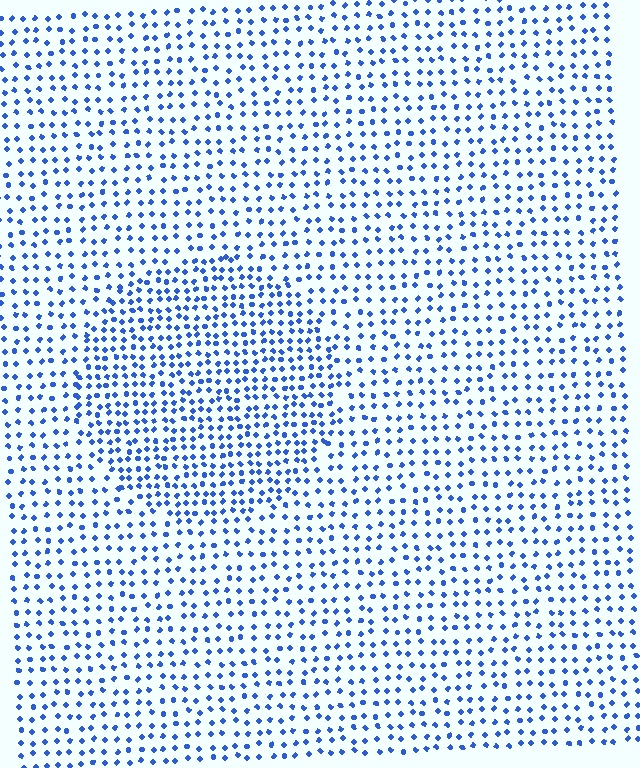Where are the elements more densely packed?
The elements are more densely packed inside the circle boundary.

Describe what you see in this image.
The image contains small blue elements arranged at two different densities. A circle-shaped region is visible where the elements are more densely packed than the surrounding area.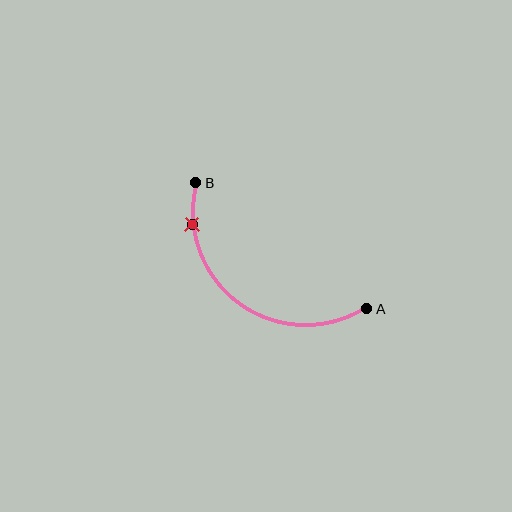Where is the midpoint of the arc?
The arc midpoint is the point on the curve farthest from the straight line joining A and B. It sits below and to the left of that line.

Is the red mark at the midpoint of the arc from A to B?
No. The red mark lies on the arc but is closer to endpoint B. The arc midpoint would be at the point on the curve equidistant along the arc from both A and B.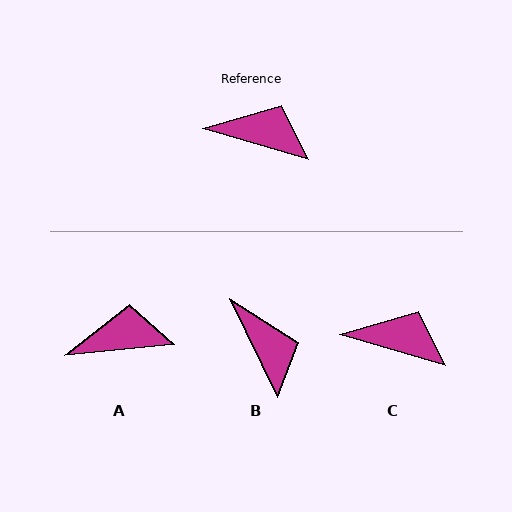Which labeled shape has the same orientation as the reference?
C.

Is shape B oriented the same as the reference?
No, it is off by about 48 degrees.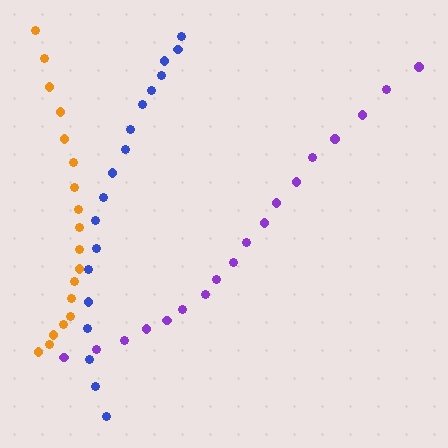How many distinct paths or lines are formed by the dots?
There are 3 distinct paths.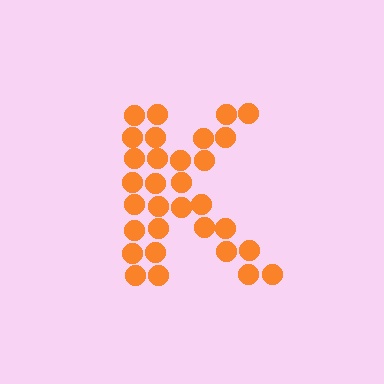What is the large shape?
The large shape is the letter K.